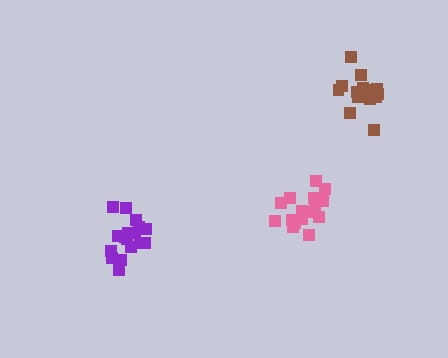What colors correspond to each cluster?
The clusters are colored: brown, purple, pink.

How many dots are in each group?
Group 1: 16 dots, Group 2: 17 dots, Group 3: 16 dots (49 total).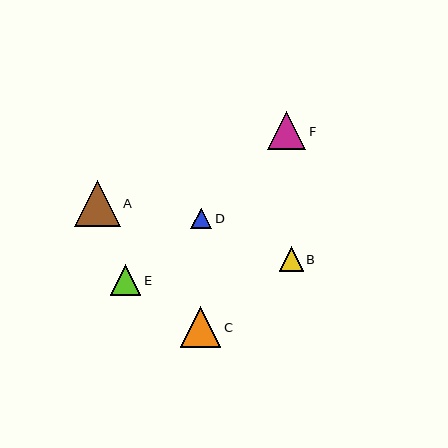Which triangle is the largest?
Triangle A is the largest with a size of approximately 45 pixels.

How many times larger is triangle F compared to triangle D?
Triangle F is approximately 1.8 times the size of triangle D.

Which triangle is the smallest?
Triangle D is the smallest with a size of approximately 21 pixels.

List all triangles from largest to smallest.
From largest to smallest: A, C, F, E, B, D.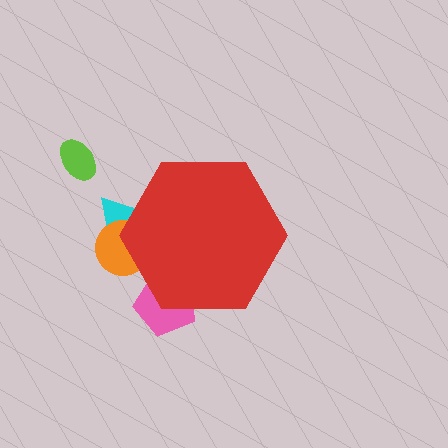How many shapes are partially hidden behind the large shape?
4 shapes are partially hidden.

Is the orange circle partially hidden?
Yes, the orange circle is partially hidden behind the red hexagon.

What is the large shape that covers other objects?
A red hexagon.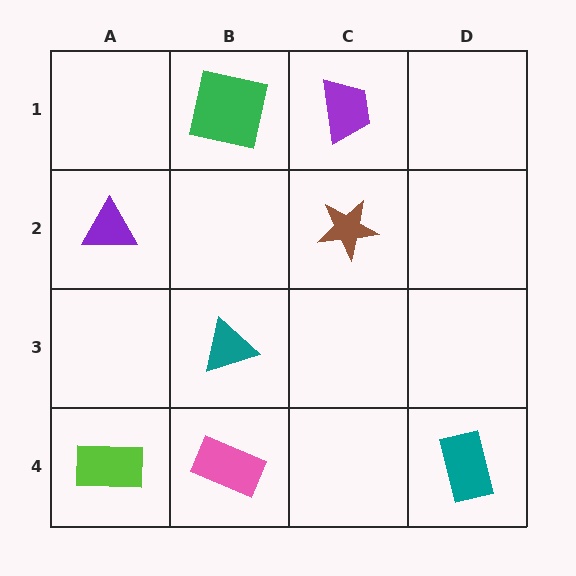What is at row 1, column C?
A purple trapezoid.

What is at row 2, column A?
A purple triangle.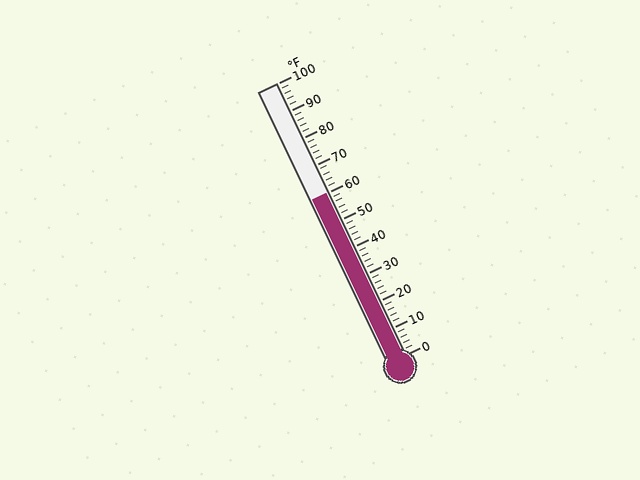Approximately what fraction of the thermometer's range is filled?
The thermometer is filled to approximately 60% of its range.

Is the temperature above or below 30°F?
The temperature is above 30°F.